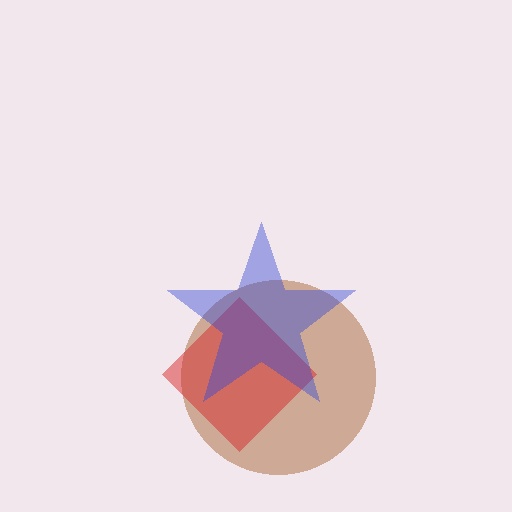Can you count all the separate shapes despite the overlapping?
Yes, there are 3 separate shapes.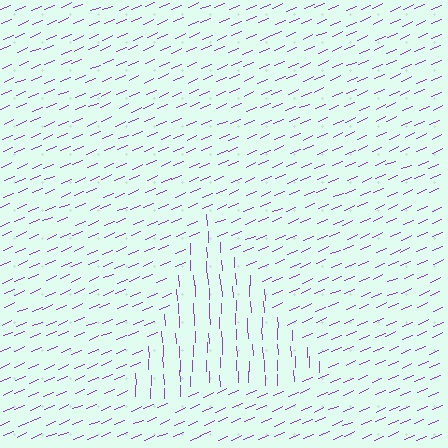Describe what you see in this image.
The image is filled with small purple line segments. A triangle region in the image has lines oriented differently from the surrounding lines, creating a visible texture boundary.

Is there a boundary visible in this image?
Yes, there is a texture boundary formed by a change in line orientation.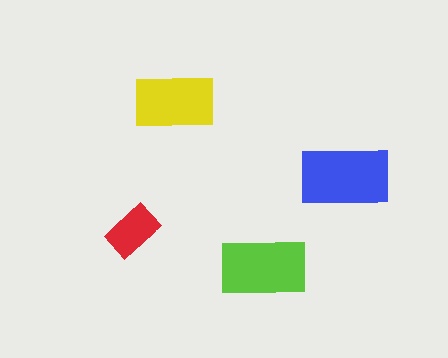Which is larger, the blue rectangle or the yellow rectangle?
The blue one.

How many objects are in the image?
There are 4 objects in the image.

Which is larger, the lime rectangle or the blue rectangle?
The blue one.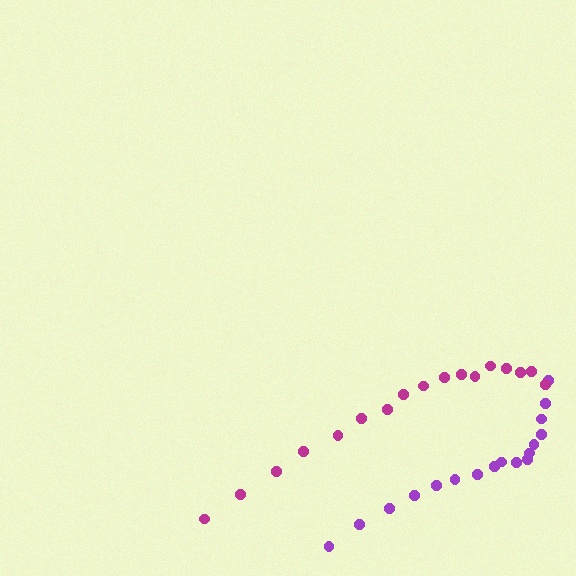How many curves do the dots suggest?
There are 2 distinct paths.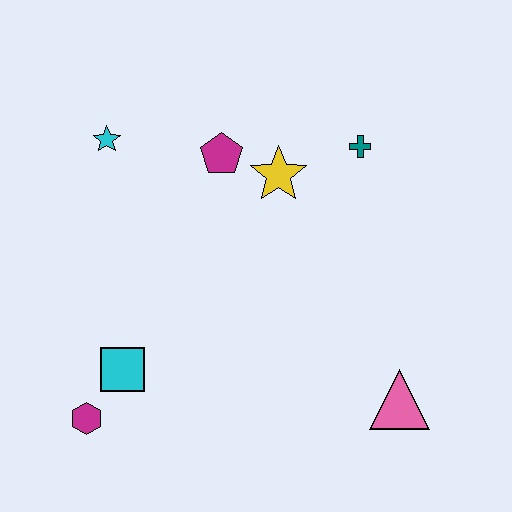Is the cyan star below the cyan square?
No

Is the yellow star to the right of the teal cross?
No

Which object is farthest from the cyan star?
The pink triangle is farthest from the cyan star.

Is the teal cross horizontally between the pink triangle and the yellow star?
Yes